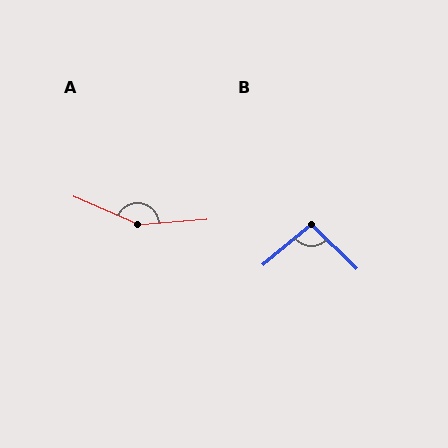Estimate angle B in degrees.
Approximately 96 degrees.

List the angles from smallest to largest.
B (96°), A (152°).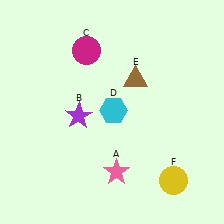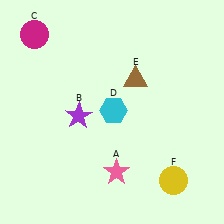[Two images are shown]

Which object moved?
The magenta circle (C) moved left.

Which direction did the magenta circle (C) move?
The magenta circle (C) moved left.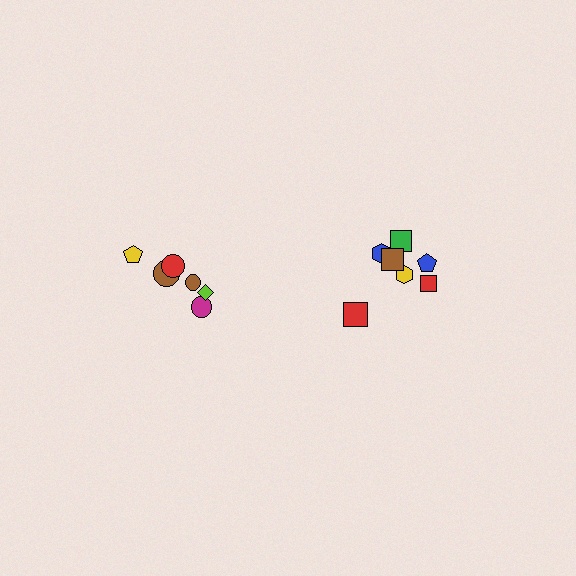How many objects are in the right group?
There are 8 objects.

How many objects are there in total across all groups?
There are 14 objects.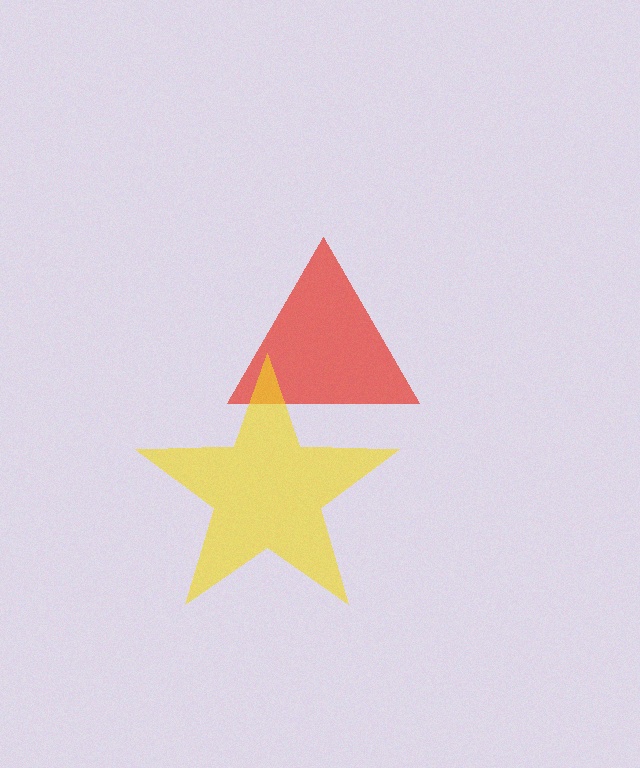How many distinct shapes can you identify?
There are 2 distinct shapes: a red triangle, a yellow star.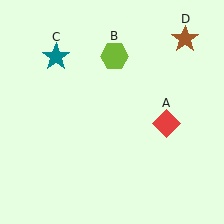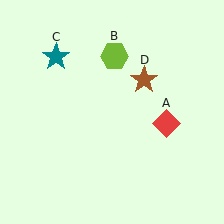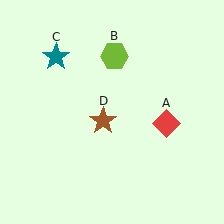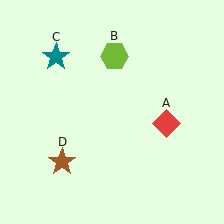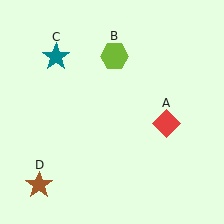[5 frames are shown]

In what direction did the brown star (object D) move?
The brown star (object D) moved down and to the left.